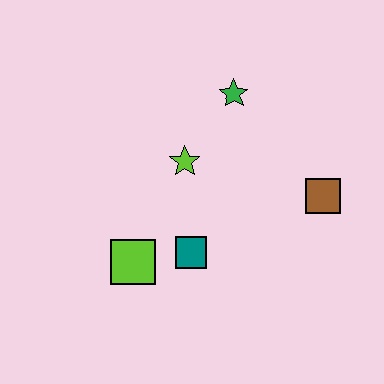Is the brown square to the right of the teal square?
Yes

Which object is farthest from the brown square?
The lime square is farthest from the brown square.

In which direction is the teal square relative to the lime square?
The teal square is to the right of the lime square.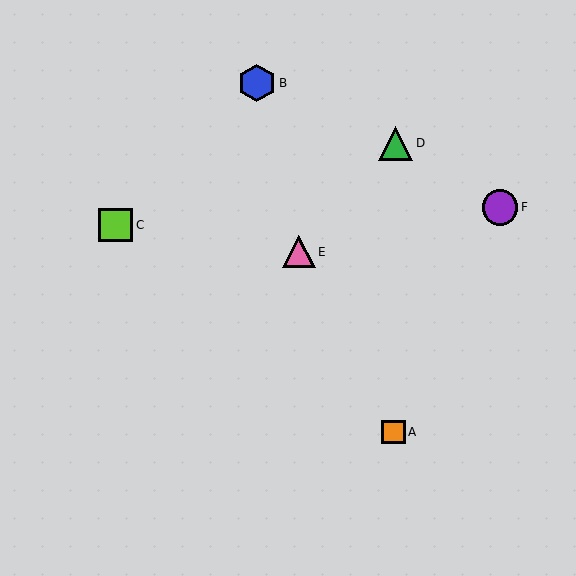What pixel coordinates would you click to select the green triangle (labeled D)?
Click at (396, 143) to select the green triangle D.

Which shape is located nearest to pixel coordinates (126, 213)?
The lime square (labeled C) at (116, 225) is nearest to that location.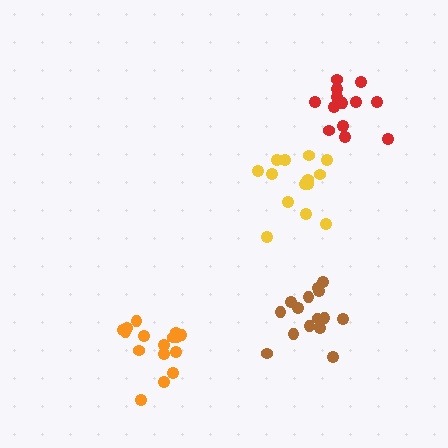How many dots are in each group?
Group 1: 14 dots, Group 2: 13 dots, Group 3: 15 dots, Group 4: 17 dots (59 total).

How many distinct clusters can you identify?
There are 4 distinct clusters.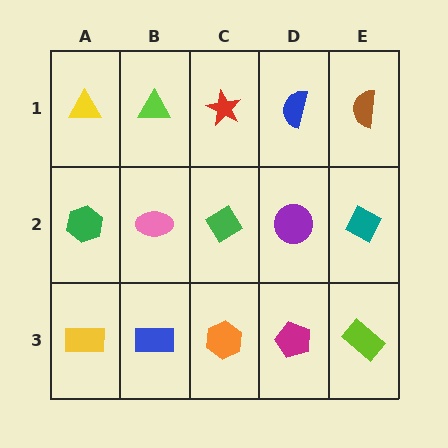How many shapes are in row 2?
5 shapes.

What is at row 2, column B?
A pink ellipse.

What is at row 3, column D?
A magenta pentagon.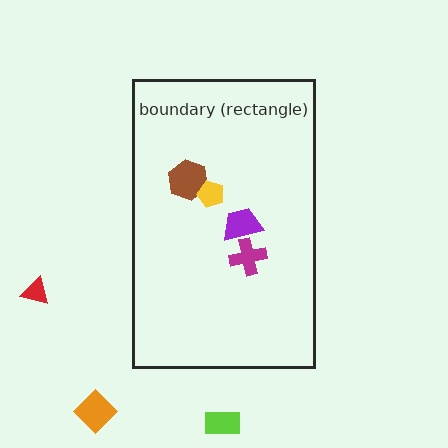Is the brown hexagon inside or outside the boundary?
Inside.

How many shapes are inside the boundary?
4 inside, 3 outside.